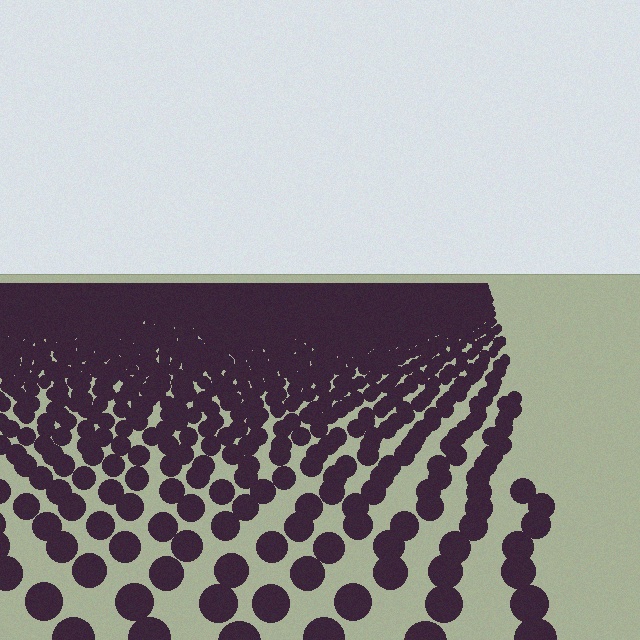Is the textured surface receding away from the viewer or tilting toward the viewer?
The surface is receding away from the viewer. Texture elements get smaller and denser toward the top.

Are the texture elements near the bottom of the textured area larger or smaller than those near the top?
Larger. Near the bottom, elements are closer to the viewer and appear at a bigger on-screen size.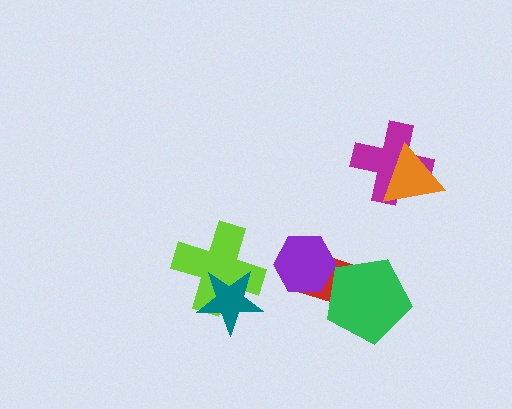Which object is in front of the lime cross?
The teal star is in front of the lime cross.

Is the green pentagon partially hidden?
No, no other shape covers it.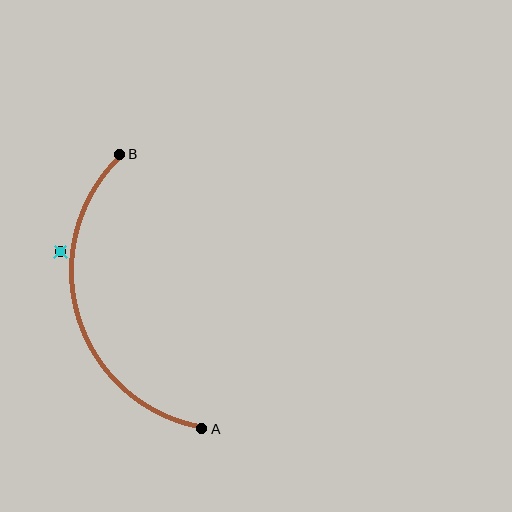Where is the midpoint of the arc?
The arc midpoint is the point on the curve farthest from the straight line joining A and B. It sits to the left of that line.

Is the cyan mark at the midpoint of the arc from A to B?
No — the cyan mark does not lie on the arc at all. It sits slightly outside the curve.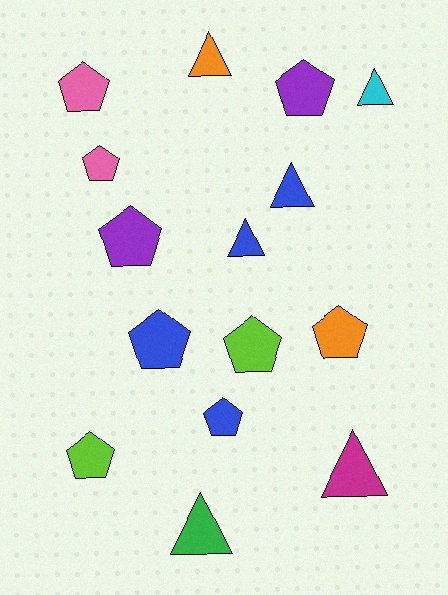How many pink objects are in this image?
There are 2 pink objects.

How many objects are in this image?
There are 15 objects.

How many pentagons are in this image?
There are 9 pentagons.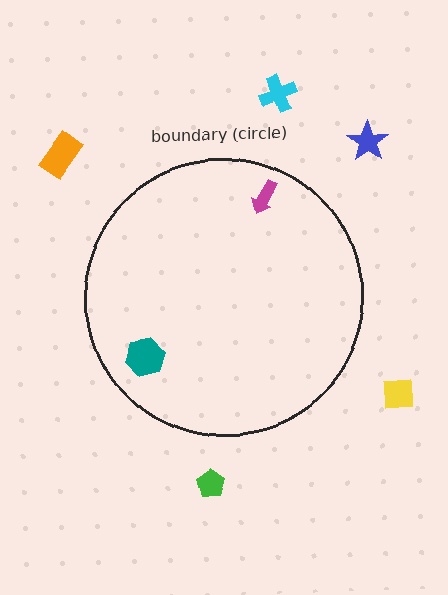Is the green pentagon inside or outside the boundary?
Outside.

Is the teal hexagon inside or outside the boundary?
Inside.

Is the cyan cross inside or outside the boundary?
Outside.